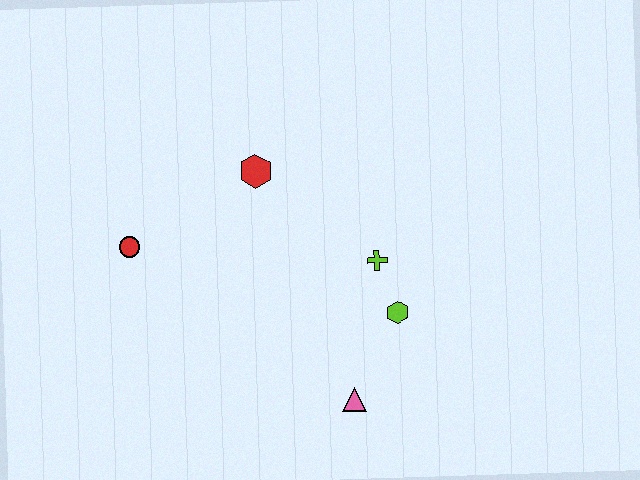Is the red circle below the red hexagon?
Yes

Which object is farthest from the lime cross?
The red circle is farthest from the lime cross.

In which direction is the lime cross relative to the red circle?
The lime cross is to the right of the red circle.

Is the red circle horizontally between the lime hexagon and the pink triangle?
No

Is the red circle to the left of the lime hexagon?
Yes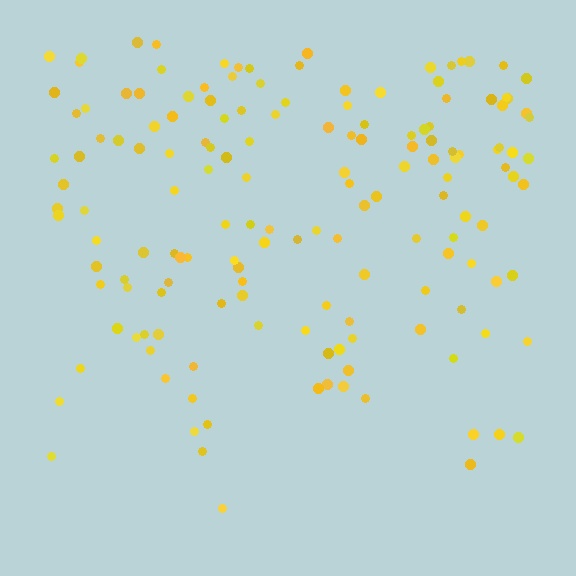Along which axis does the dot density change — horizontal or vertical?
Vertical.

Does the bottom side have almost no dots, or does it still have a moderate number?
Still a moderate number, just noticeably fewer than the top.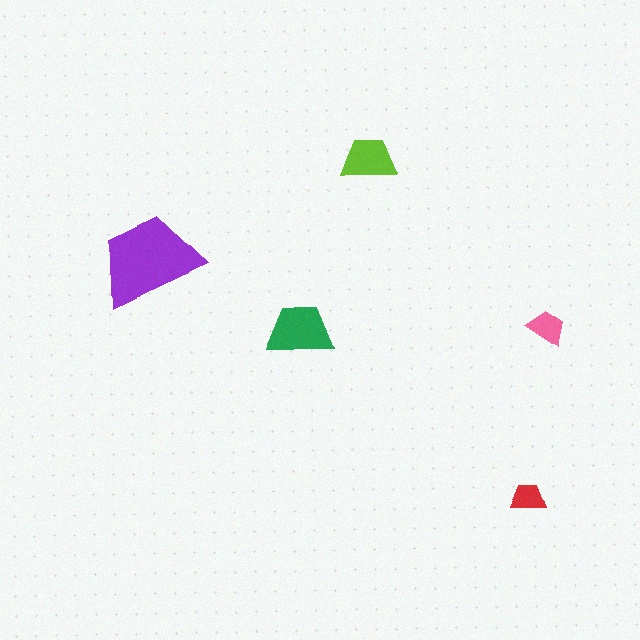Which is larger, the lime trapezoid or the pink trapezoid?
The lime one.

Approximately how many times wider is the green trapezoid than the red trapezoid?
About 2 times wider.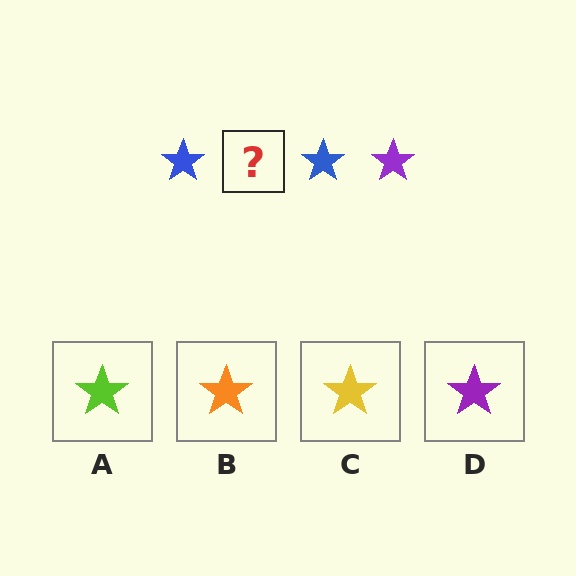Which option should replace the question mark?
Option D.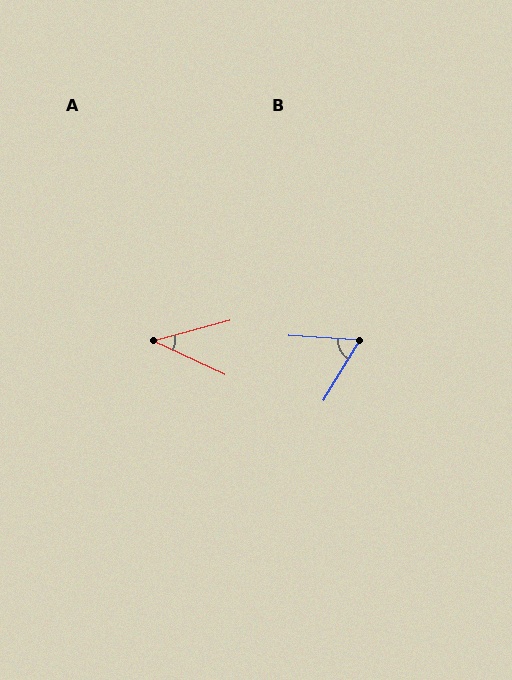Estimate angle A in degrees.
Approximately 40 degrees.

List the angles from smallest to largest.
A (40°), B (62°).